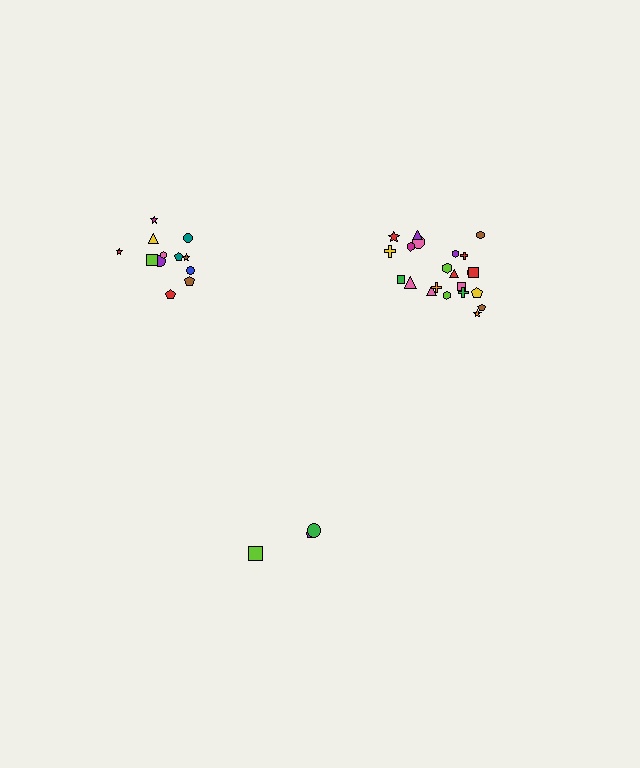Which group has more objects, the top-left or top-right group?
The top-right group.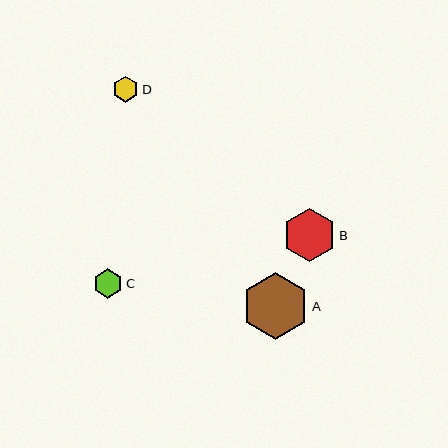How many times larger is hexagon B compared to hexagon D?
Hexagon B is approximately 2.1 times the size of hexagon D.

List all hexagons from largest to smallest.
From largest to smallest: A, B, C, D.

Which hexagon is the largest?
Hexagon A is the largest with a size of approximately 67 pixels.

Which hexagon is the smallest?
Hexagon D is the smallest with a size of approximately 26 pixels.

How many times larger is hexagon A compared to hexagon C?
Hexagon A is approximately 2.3 times the size of hexagon C.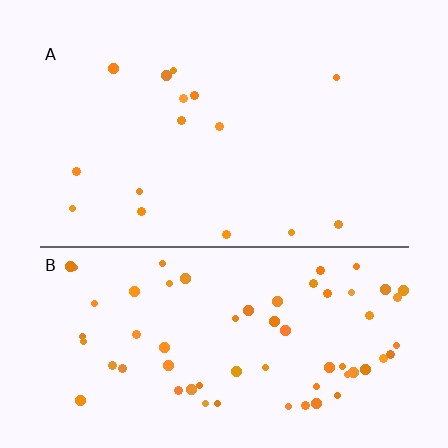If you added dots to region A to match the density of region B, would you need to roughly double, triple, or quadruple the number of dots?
Approximately quadruple.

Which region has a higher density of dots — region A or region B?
B (the bottom).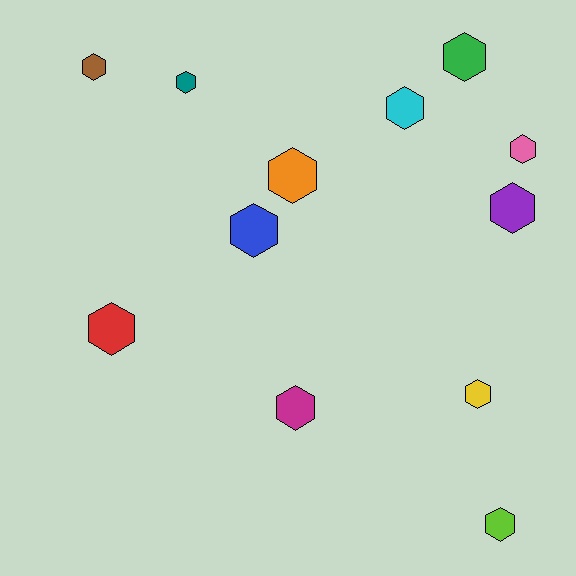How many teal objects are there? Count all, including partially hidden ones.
There is 1 teal object.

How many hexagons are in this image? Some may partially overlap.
There are 12 hexagons.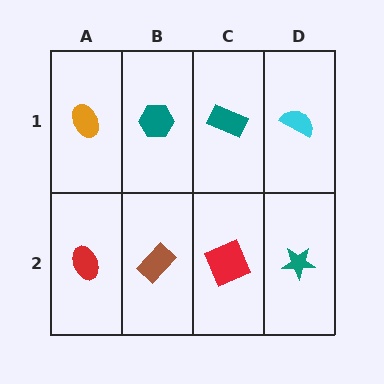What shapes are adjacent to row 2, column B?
A teal hexagon (row 1, column B), a red ellipse (row 2, column A), a red square (row 2, column C).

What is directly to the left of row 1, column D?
A teal rectangle.